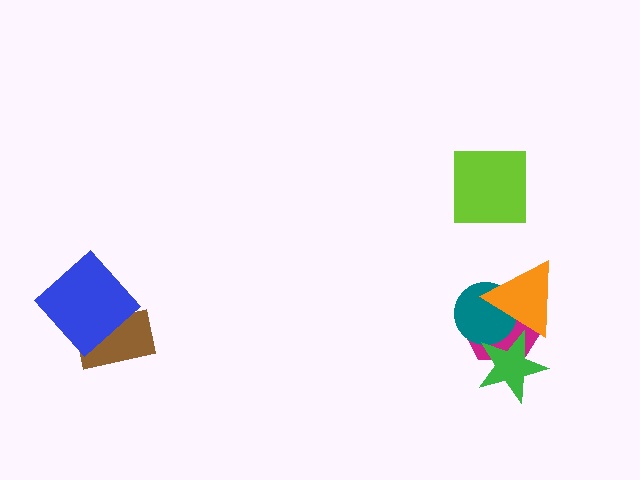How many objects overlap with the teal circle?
3 objects overlap with the teal circle.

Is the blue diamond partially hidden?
No, no other shape covers it.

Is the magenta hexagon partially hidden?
Yes, it is partially covered by another shape.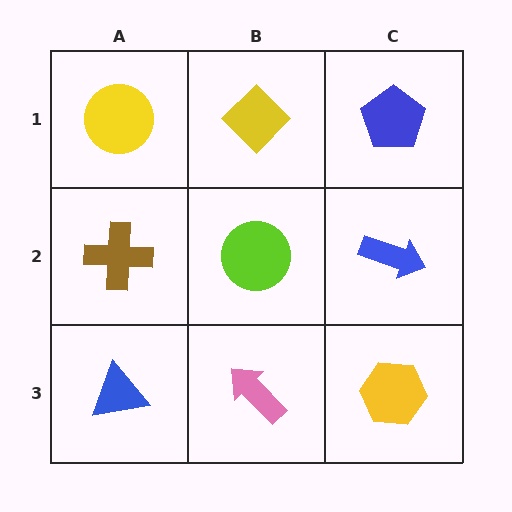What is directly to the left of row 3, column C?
A pink arrow.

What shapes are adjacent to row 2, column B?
A yellow diamond (row 1, column B), a pink arrow (row 3, column B), a brown cross (row 2, column A), a blue arrow (row 2, column C).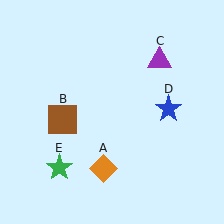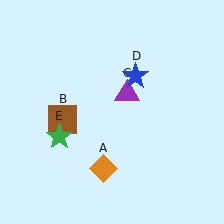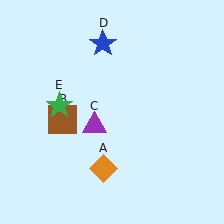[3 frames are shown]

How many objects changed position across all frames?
3 objects changed position: purple triangle (object C), blue star (object D), green star (object E).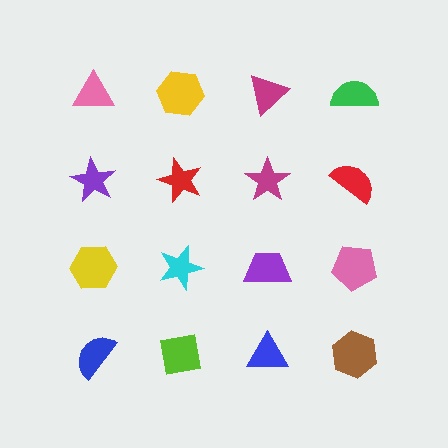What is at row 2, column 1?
A purple star.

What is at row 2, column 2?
A red star.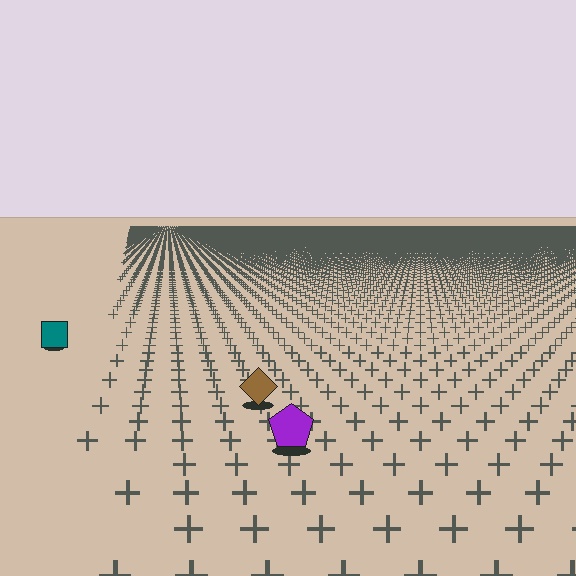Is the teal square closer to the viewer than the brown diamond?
No. The brown diamond is closer — you can tell from the texture gradient: the ground texture is coarser near it.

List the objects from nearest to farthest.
From nearest to farthest: the purple pentagon, the brown diamond, the teal square.